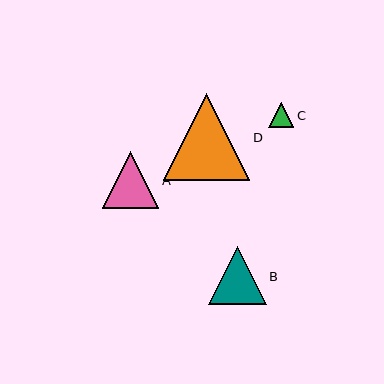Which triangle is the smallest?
Triangle C is the smallest with a size of approximately 25 pixels.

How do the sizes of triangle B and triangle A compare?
Triangle B and triangle A are approximately the same size.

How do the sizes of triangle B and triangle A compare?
Triangle B and triangle A are approximately the same size.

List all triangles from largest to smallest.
From largest to smallest: D, B, A, C.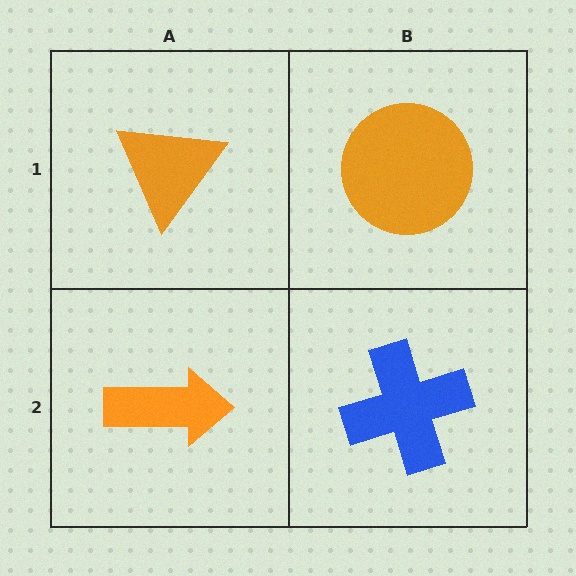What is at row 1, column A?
An orange triangle.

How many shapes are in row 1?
2 shapes.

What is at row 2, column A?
An orange arrow.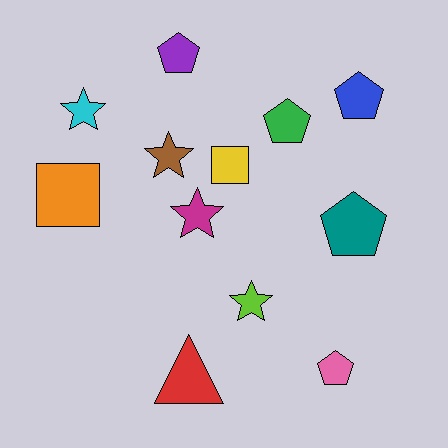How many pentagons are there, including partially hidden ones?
There are 5 pentagons.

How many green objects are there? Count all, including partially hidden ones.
There is 1 green object.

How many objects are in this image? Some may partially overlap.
There are 12 objects.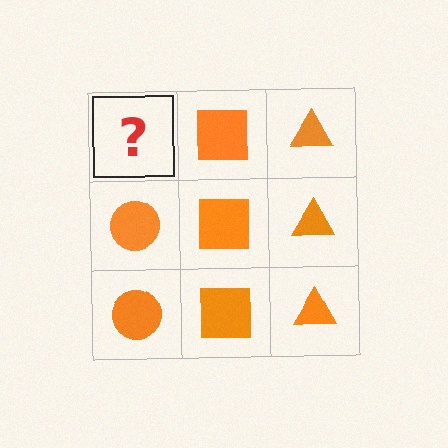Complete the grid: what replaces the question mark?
The question mark should be replaced with an orange circle.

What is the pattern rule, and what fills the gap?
The rule is that each column has a consistent shape. The gap should be filled with an orange circle.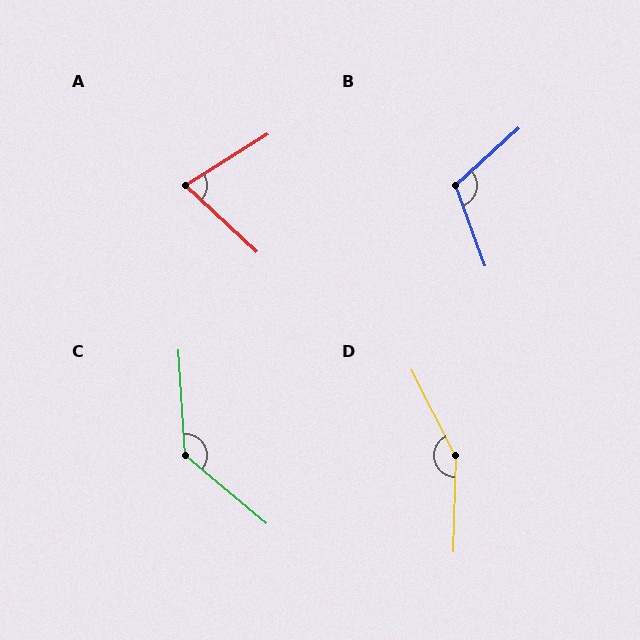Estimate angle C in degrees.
Approximately 134 degrees.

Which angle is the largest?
D, at approximately 151 degrees.